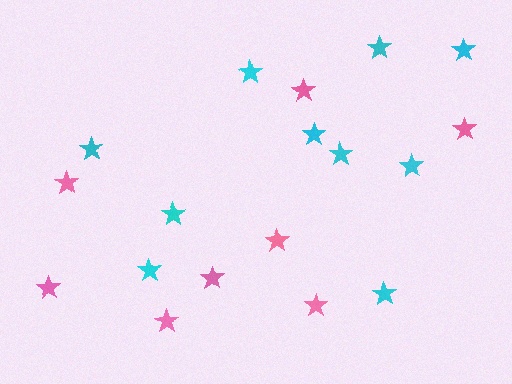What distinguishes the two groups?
There are 2 groups: one group of cyan stars (10) and one group of pink stars (8).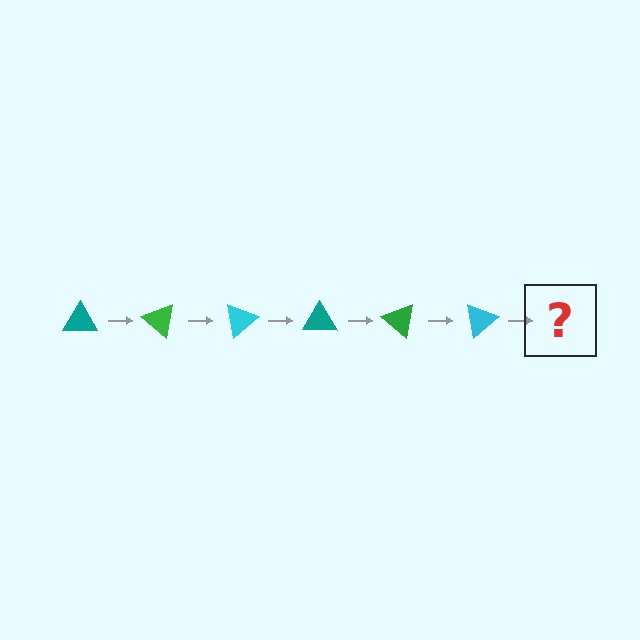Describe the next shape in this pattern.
It should be a teal triangle, rotated 240 degrees from the start.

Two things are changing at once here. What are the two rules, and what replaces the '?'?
The two rules are that it rotates 40 degrees each step and the color cycles through teal, green, and cyan. The '?' should be a teal triangle, rotated 240 degrees from the start.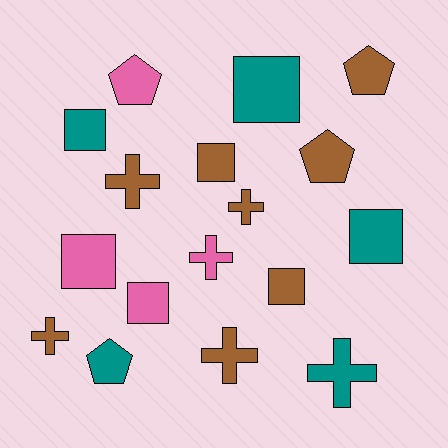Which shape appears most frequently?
Square, with 7 objects.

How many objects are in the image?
There are 17 objects.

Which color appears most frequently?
Brown, with 8 objects.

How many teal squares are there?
There are 3 teal squares.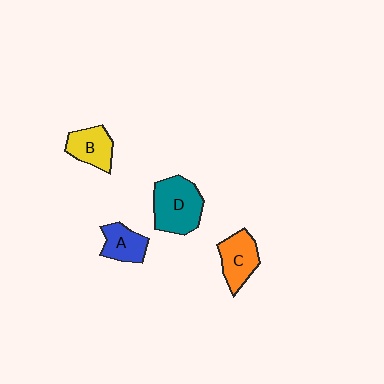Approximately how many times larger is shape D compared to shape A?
Approximately 1.7 times.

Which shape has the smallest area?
Shape A (blue).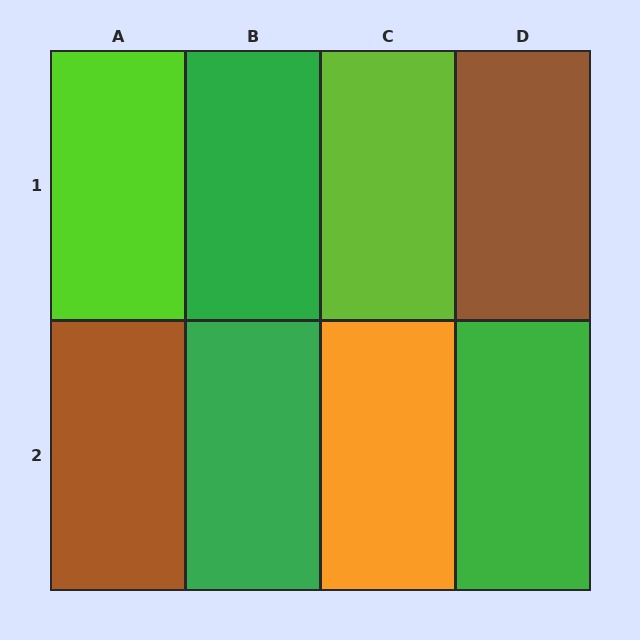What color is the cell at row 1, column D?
Brown.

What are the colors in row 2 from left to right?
Brown, green, orange, green.